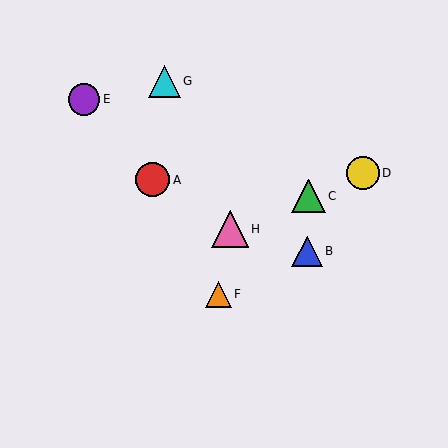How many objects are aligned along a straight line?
3 objects (C, D, H) are aligned along a straight line.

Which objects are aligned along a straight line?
Objects C, D, H are aligned along a straight line.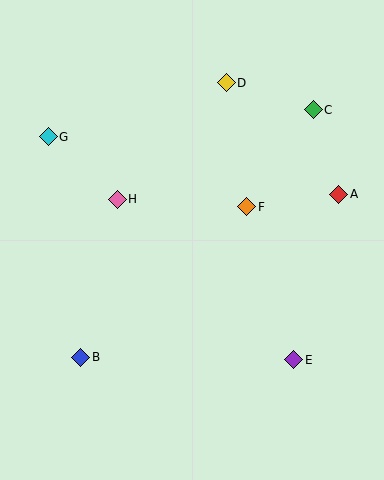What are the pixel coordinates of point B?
Point B is at (81, 357).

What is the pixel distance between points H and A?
The distance between H and A is 222 pixels.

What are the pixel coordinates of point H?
Point H is at (117, 199).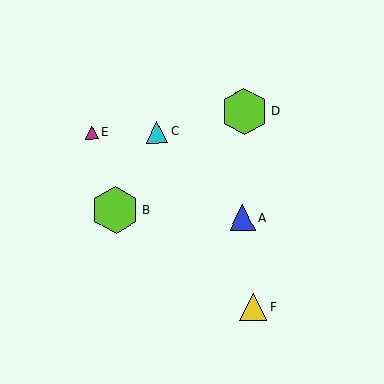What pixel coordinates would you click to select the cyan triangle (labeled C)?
Click at (157, 132) to select the cyan triangle C.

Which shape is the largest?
The lime hexagon (labeled B) is the largest.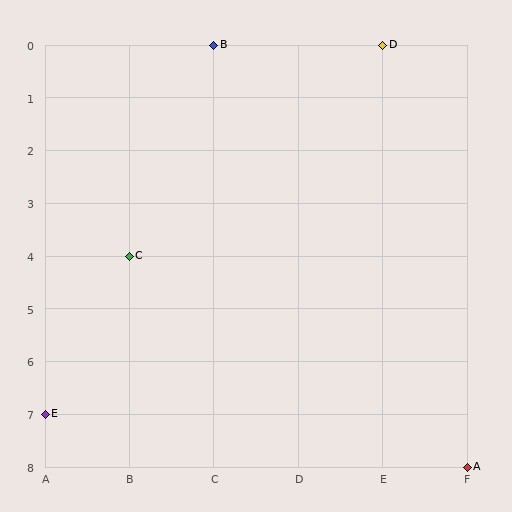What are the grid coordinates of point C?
Point C is at grid coordinates (B, 4).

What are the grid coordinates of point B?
Point B is at grid coordinates (C, 0).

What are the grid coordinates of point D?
Point D is at grid coordinates (E, 0).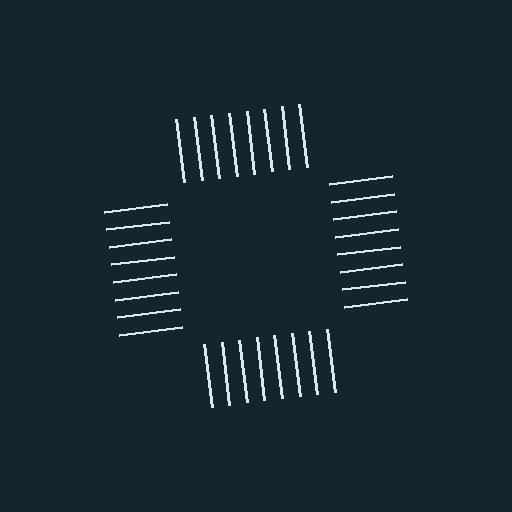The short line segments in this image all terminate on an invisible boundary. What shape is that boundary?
An illusory square — the line segments terminate on its edges but no continuous stroke is drawn.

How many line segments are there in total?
32 — 8 along each of the 4 edges.